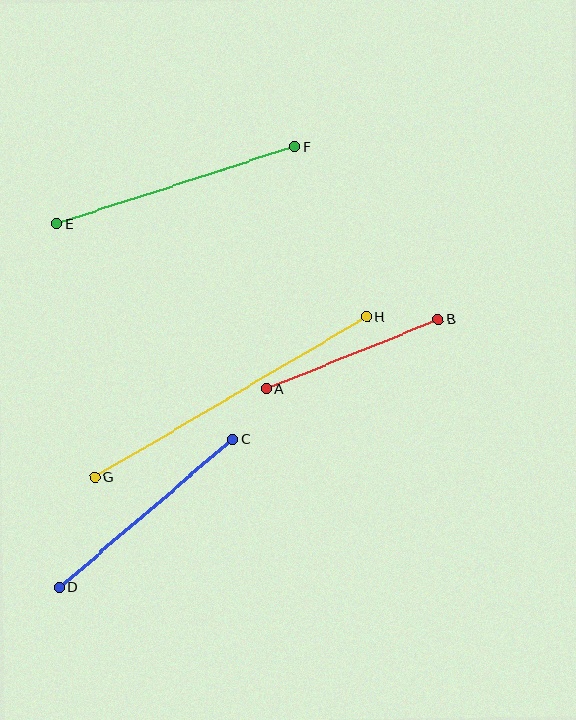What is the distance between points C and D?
The distance is approximately 228 pixels.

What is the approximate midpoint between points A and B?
The midpoint is at approximately (352, 354) pixels.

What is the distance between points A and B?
The distance is approximately 185 pixels.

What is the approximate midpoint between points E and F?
The midpoint is at approximately (176, 185) pixels.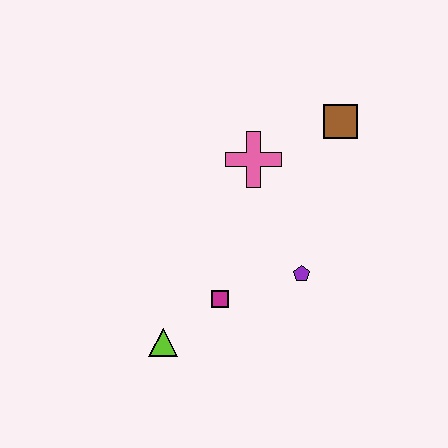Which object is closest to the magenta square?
The lime triangle is closest to the magenta square.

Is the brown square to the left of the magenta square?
No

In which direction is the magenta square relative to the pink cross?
The magenta square is below the pink cross.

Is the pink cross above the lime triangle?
Yes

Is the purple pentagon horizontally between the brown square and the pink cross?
Yes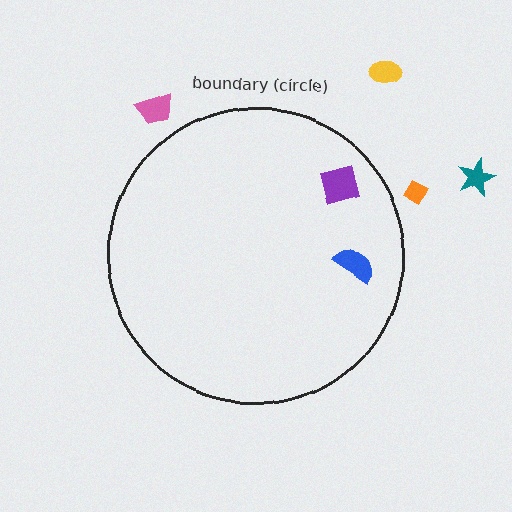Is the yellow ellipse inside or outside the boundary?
Outside.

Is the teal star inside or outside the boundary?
Outside.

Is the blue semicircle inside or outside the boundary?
Inside.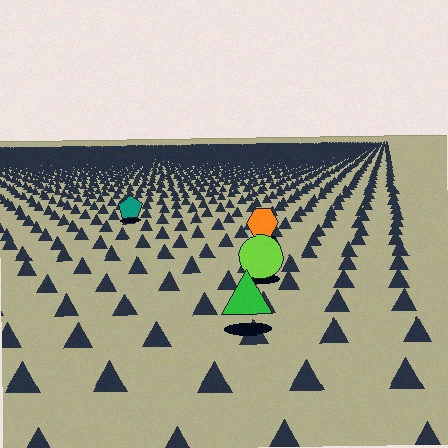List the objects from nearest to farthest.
From nearest to farthest: the green triangle, the lime circle, the orange hexagon, the teal pentagon.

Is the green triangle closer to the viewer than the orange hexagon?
Yes. The green triangle is closer — you can tell from the texture gradient: the ground texture is coarser near it.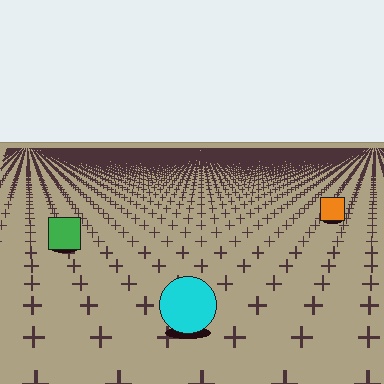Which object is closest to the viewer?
The cyan circle is closest. The texture marks near it are larger and more spread out.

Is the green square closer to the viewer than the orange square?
Yes. The green square is closer — you can tell from the texture gradient: the ground texture is coarser near it.